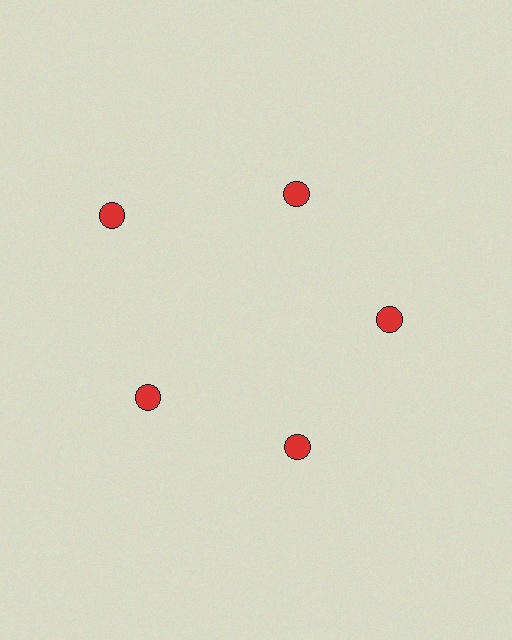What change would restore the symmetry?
The symmetry would be restored by moving it inward, back onto the ring so that all 5 circles sit at equal angles and equal distance from the center.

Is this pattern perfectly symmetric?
No. The 5 red circles are arranged in a ring, but one element near the 10 o'clock position is pushed outward from the center, breaking the 5-fold rotational symmetry.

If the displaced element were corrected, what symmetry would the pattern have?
It would have 5-fold rotational symmetry — the pattern would map onto itself every 72 degrees.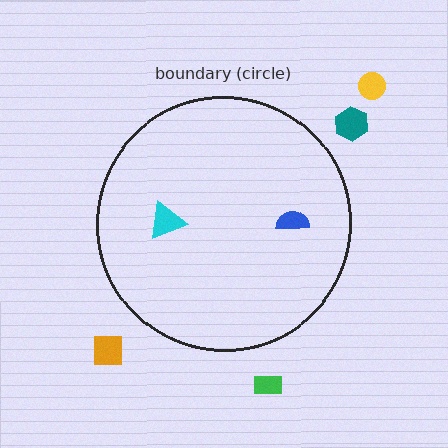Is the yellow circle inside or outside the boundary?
Outside.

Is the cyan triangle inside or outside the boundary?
Inside.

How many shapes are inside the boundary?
2 inside, 4 outside.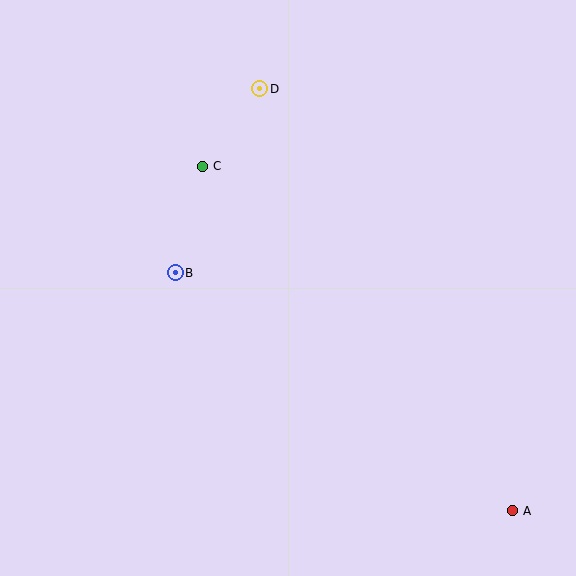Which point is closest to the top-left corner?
Point C is closest to the top-left corner.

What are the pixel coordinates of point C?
Point C is at (203, 166).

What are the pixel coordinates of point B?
Point B is at (175, 273).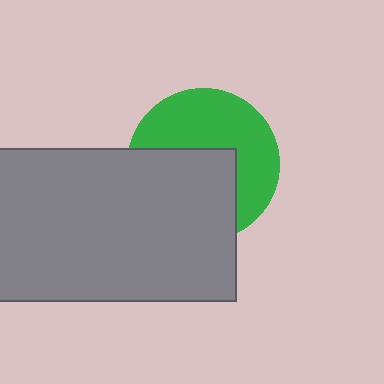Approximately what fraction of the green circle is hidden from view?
Roughly 49% of the green circle is hidden behind the gray rectangle.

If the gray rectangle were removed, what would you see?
You would see the complete green circle.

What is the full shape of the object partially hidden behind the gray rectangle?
The partially hidden object is a green circle.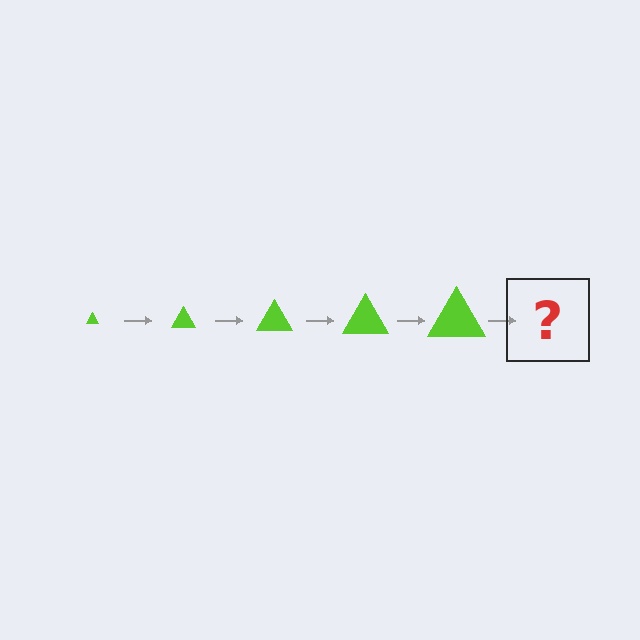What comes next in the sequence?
The next element should be a lime triangle, larger than the previous one.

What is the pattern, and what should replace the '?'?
The pattern is that the triangle gets progressively larger each step. The '?' should be a lime triangle, larger than the previous one.